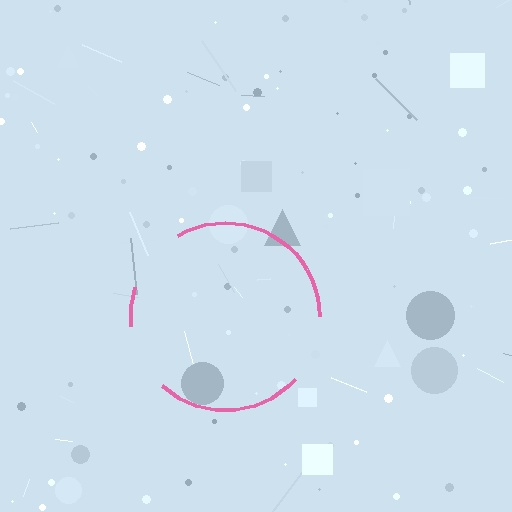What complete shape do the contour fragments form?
The contour fragments form a circle.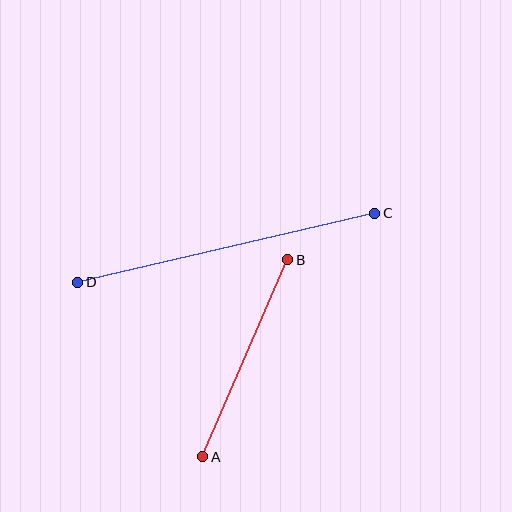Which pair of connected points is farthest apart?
Points C and D are farthest apart.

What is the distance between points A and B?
The distance is approximately 215 pixels.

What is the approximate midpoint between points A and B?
The midpoint is at approximately (245, 358) pixels.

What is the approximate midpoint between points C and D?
The midpoint is at approximately (226, 248) pixels.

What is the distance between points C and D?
The distance is approximately 304 pixels.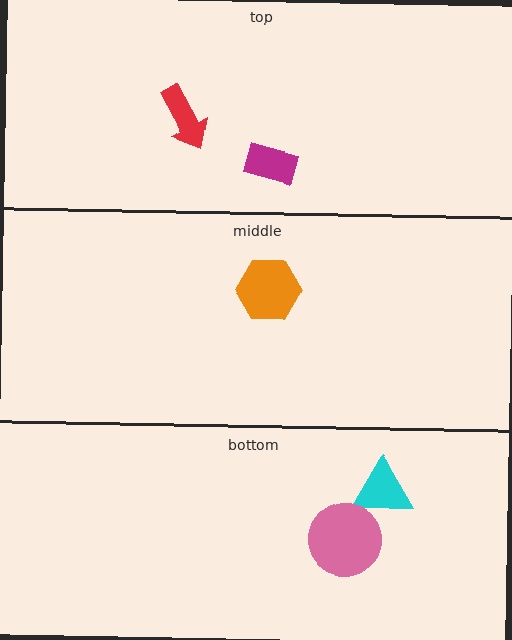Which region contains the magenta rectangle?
The top region.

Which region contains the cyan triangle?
The bottom region.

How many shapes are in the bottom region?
2.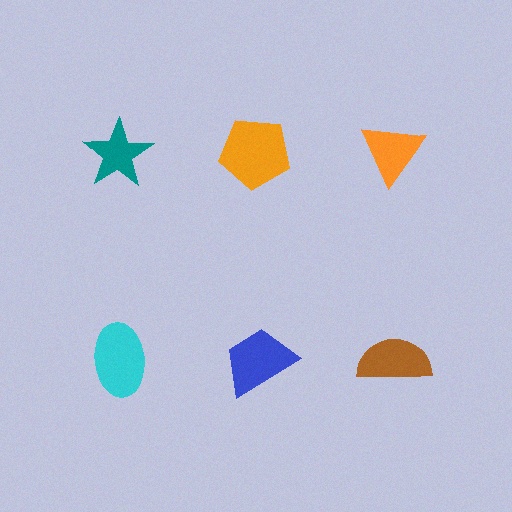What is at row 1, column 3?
An orange triangle.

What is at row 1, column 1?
A teal star.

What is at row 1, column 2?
An orange pentagon.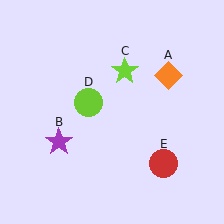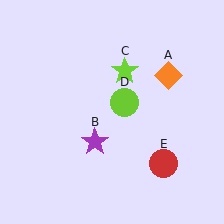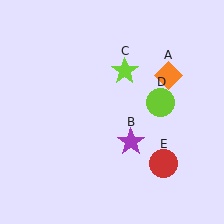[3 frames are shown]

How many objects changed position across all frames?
2 objects changed position: purple star (object B), lime circle (object D).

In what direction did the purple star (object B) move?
The purple star (object B) moved right.